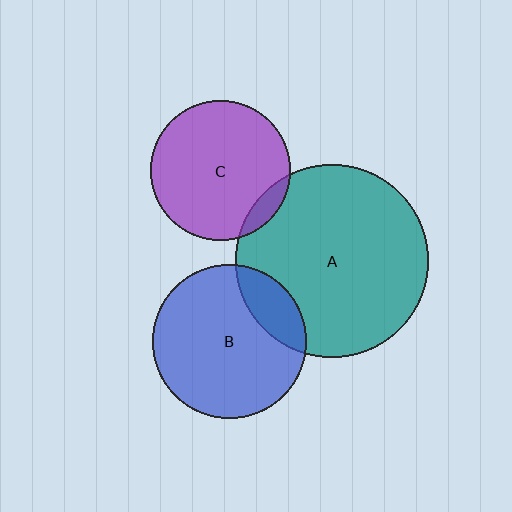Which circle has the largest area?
Circle A (teal).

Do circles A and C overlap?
Yes.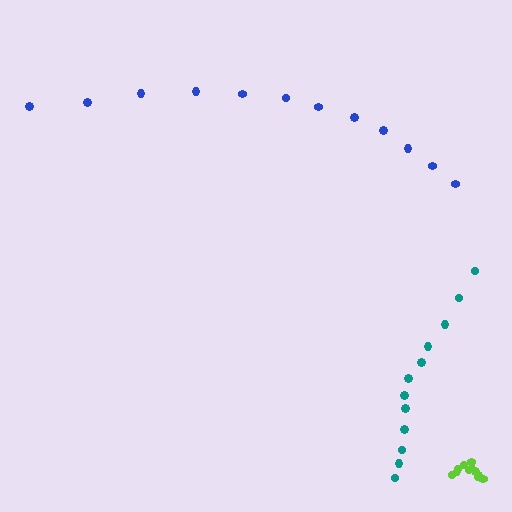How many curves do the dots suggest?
There are 3 distinct paths.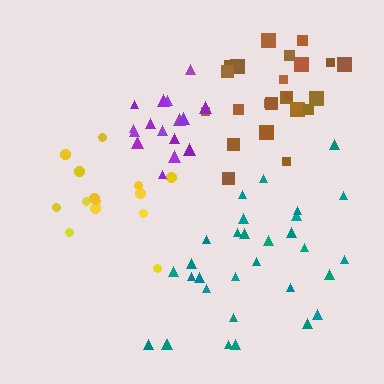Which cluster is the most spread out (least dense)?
Teal.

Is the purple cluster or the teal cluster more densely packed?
Purple.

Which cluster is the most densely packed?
Purple.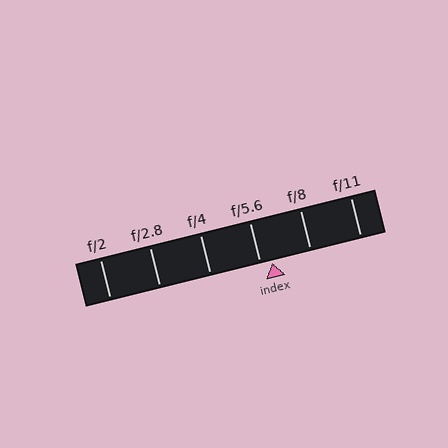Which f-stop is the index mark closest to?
The index mark is closest to f/5.6.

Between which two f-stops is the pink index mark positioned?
The index mark is between f/5.6 and f/8.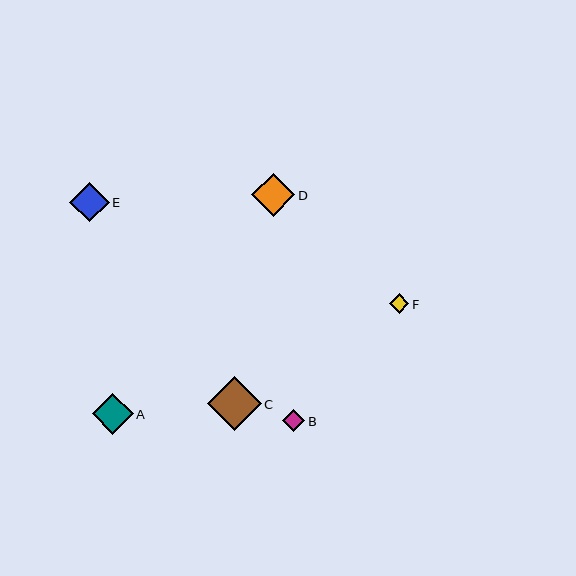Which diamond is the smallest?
Diamond F is the smallest with a size of approximately 20 pixels.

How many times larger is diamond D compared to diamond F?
Diamond D is approximately 2.2 times the size of diamond F.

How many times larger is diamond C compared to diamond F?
Diamond C is approximately 2.8 times the size of diamond F.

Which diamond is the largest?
Diamond C is the largest with a size of approximately 54 pixels.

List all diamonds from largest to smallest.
From largest to smallest: C, D, A, E, B, F.